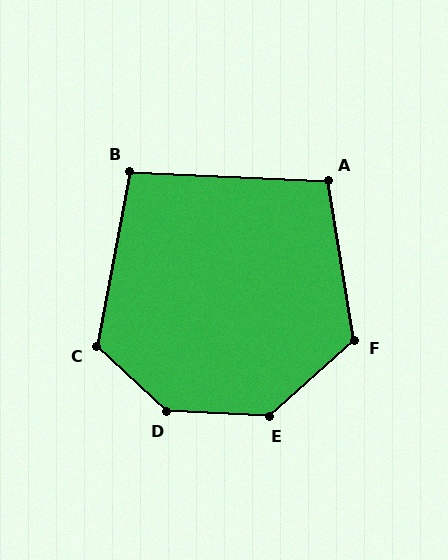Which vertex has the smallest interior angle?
B, at approximately 98 degrees.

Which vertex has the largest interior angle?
D, at approximately 140 degrees.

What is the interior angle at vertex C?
Approximately 122 degrees (obtuse).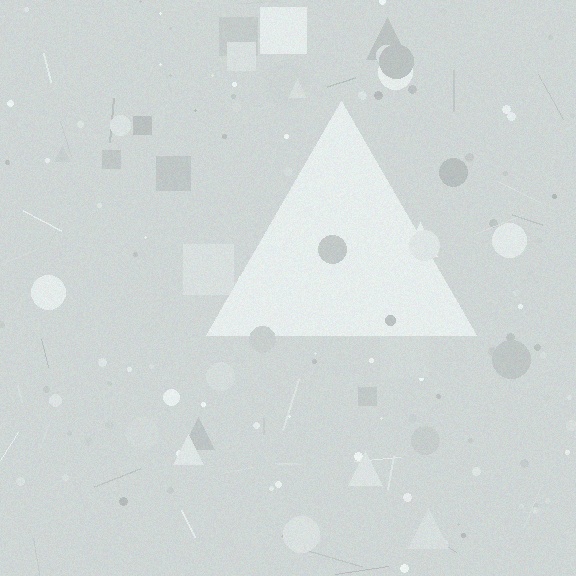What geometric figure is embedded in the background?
A triangle is embedded in the background.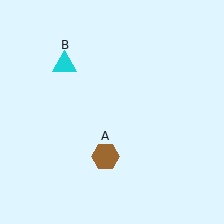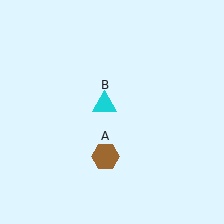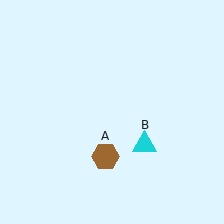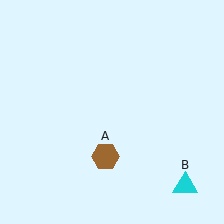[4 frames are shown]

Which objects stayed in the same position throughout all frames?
Brown hexagon (object A) remained stationary.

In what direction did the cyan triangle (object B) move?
The cyan triangle (object B) moved down and to the right.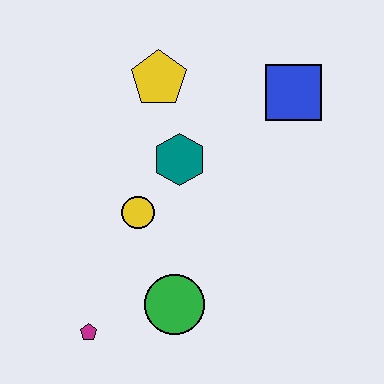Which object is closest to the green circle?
The magenta pentagon is closest to the green circle.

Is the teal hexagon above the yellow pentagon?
No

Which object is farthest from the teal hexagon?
The magenta pentagon is farthest from the teal hexagon.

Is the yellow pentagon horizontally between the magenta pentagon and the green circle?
Yes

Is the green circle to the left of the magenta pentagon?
No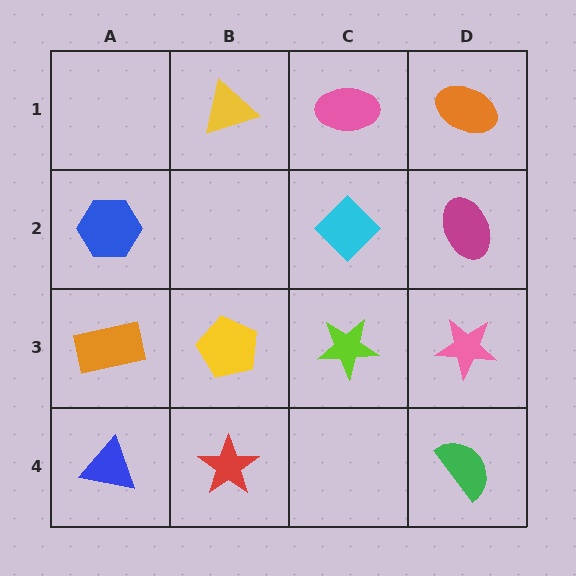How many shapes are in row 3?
4 shapes.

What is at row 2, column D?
A magenta ellipse.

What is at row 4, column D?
A green semicircle.